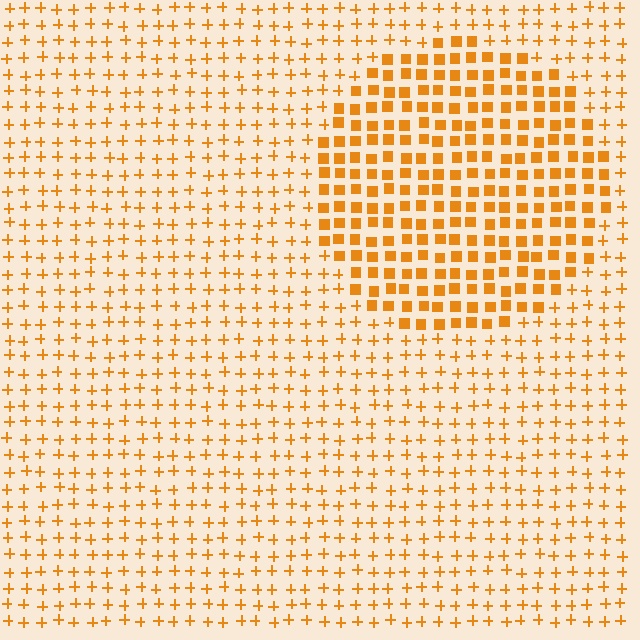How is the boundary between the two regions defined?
The boundary is defined by a change in element shape: squares inside vs. plus signs outside. All elements share the same color and spacing.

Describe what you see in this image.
The image is filled with small orange elements arranged in a uniform grid. A circle-shaped region contains squares, while the surrounding area contains plus signs. The boundary is defined purely by the change in element shape.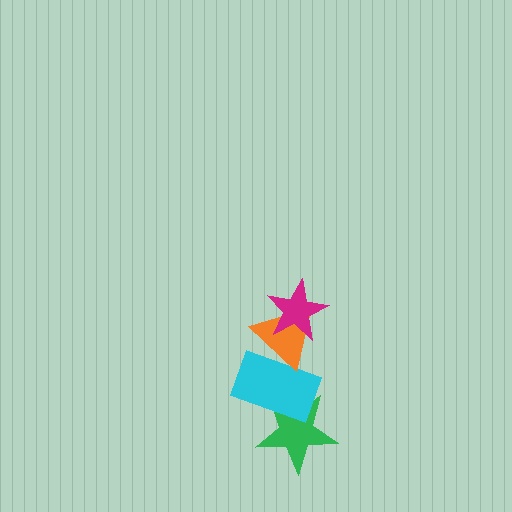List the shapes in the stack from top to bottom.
From top to bottom: the magenta star, the orange triangle, the cyan rectangle, the green star.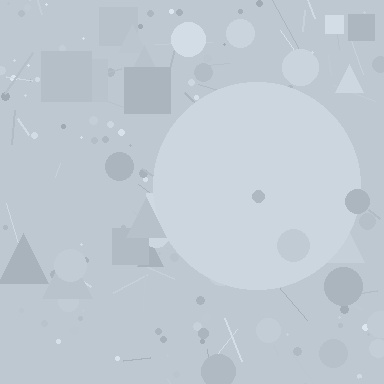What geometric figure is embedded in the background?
A circle is embedded in the background.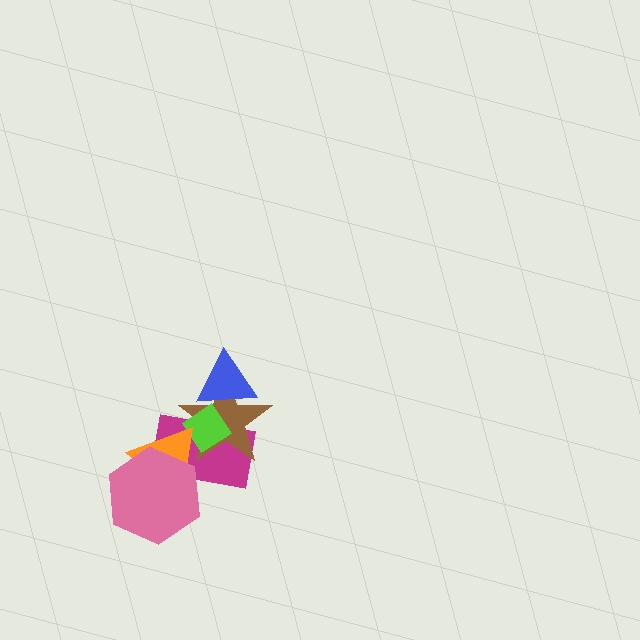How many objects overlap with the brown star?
4 objects overlap with the brown star.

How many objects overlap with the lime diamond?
4 objects overlap with the lime diamond.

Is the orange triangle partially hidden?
Yes, it is partially covered by another shape.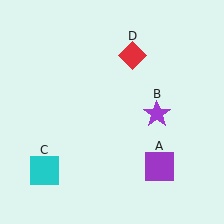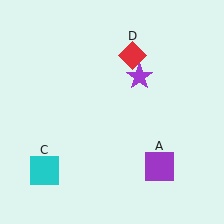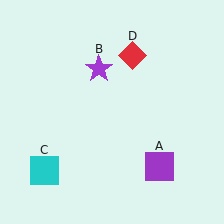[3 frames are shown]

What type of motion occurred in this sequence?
The purple star (object B) rotated counterclockwise around the center of the scene.